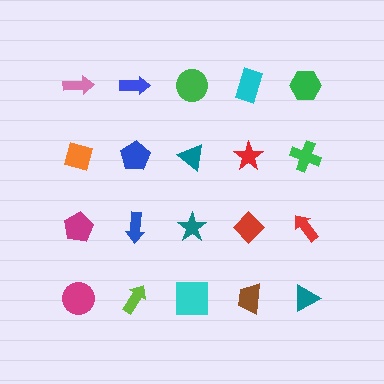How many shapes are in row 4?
5 shapes.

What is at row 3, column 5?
A red arrow.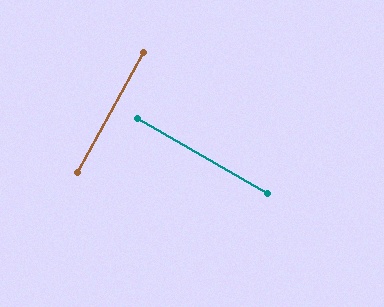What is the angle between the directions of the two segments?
Approximately 89 degrees.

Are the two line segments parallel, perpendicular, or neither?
Perpendicular — they meet at approximately 89°.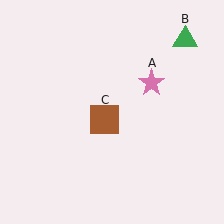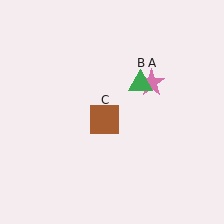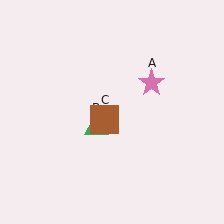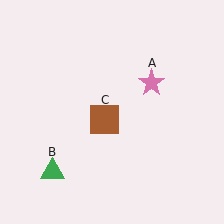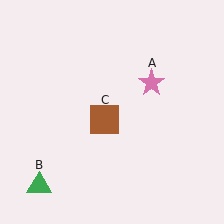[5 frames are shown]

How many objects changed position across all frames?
1 object changed position: green triangle (object B).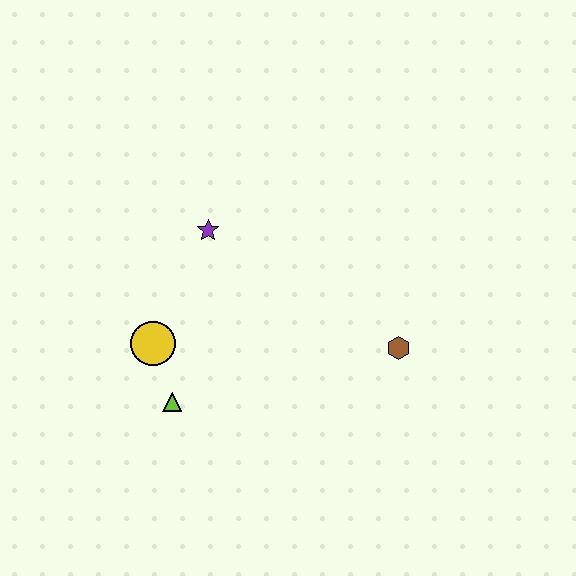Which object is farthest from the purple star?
The brown hexagon is farthest from the purple star.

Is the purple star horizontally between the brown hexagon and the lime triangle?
Yes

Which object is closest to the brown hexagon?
The purple star is closest to the brown hexagon.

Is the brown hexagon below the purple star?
Yes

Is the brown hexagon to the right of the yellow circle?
Yes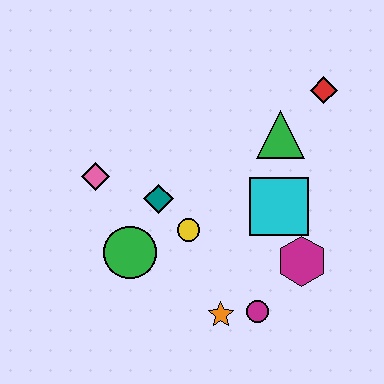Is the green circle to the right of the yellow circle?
No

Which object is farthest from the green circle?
The red diamond is farthest from the green circle.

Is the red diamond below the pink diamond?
No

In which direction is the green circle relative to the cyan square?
The green circle is to the left of the cyan square.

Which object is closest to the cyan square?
The magenta hexagon is closest to the cyan square.